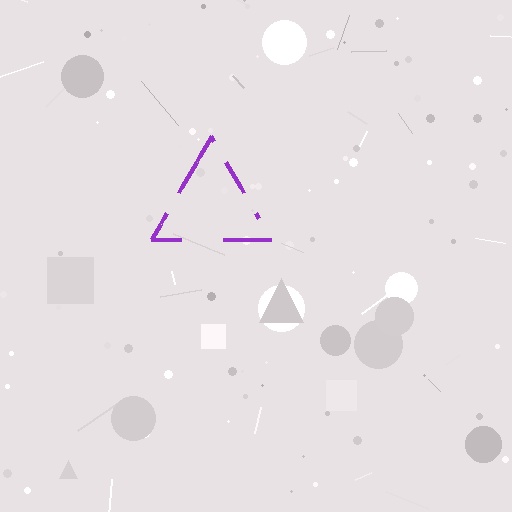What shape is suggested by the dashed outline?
The dashed outline suggests a triangle.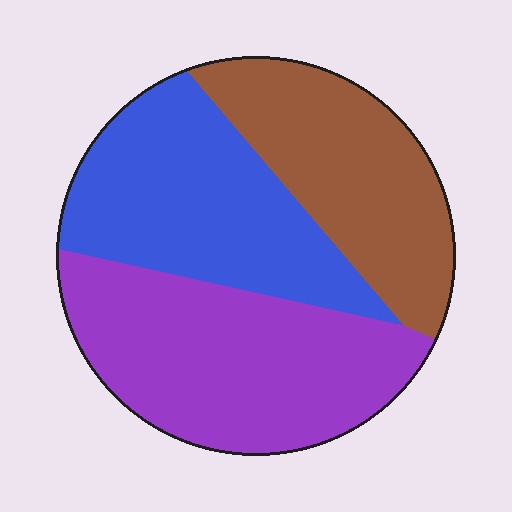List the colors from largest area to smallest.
From largest to smallest: purple, blue, brown.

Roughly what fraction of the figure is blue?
Blue covers about 35% of the figure.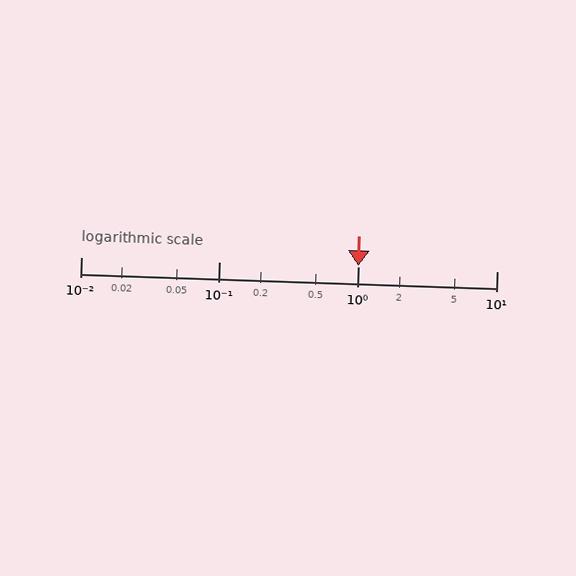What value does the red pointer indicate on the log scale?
The pointer indicates approximately 1.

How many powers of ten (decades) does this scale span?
The scale spans 3 decades, from 0.01 to 10.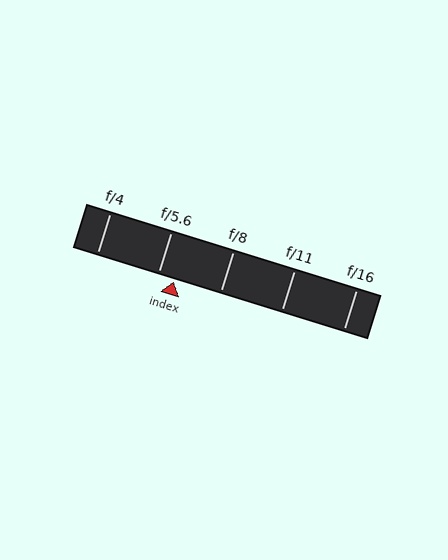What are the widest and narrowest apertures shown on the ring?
The widest aperture shown is f/4 and the narrowest is f/16.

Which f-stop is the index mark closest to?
The index mark is closest to f/5.6.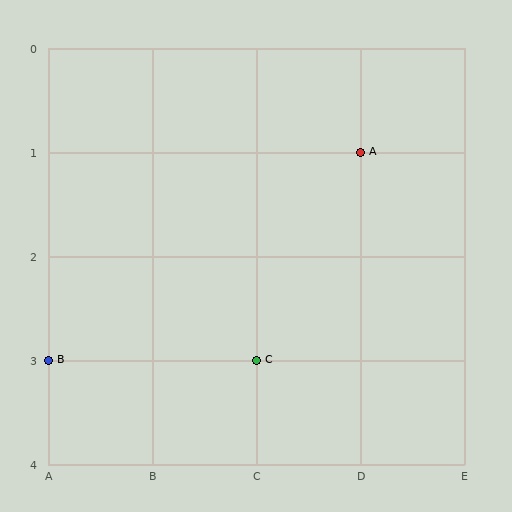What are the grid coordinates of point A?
Point A is at grid coordinates (D, 1).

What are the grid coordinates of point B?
Point B is at grid coordinates (A, 3).